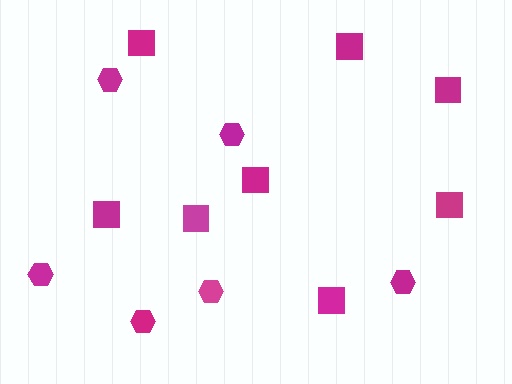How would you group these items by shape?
There are 2 groups: one group of squares (8) and one group of hexagons (6).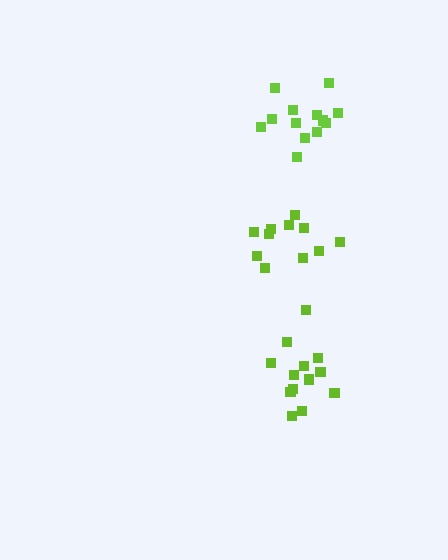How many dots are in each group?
Group 1: 14 dots, Group 2: 11 dots, Group 3: 14 dots (39 total).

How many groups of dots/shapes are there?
There are 3 groups.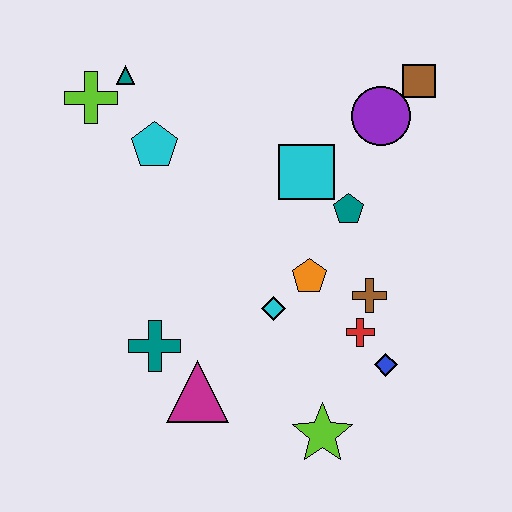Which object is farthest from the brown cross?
The lime cross is farthest from the brown cross.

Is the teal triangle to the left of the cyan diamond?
Yes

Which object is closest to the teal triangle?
The lime cross is closest to the teal triangle.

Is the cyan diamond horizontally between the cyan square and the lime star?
No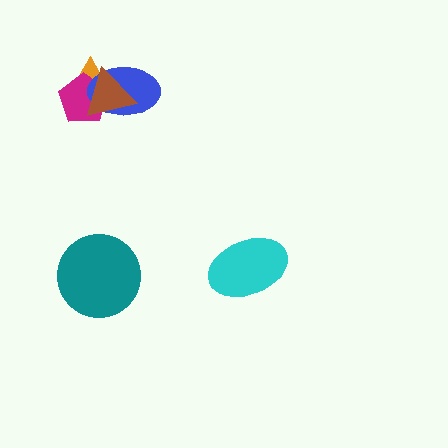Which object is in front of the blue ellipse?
The brown triangle is in front of the blue ellipse.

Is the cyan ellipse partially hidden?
No, no other shape covers it.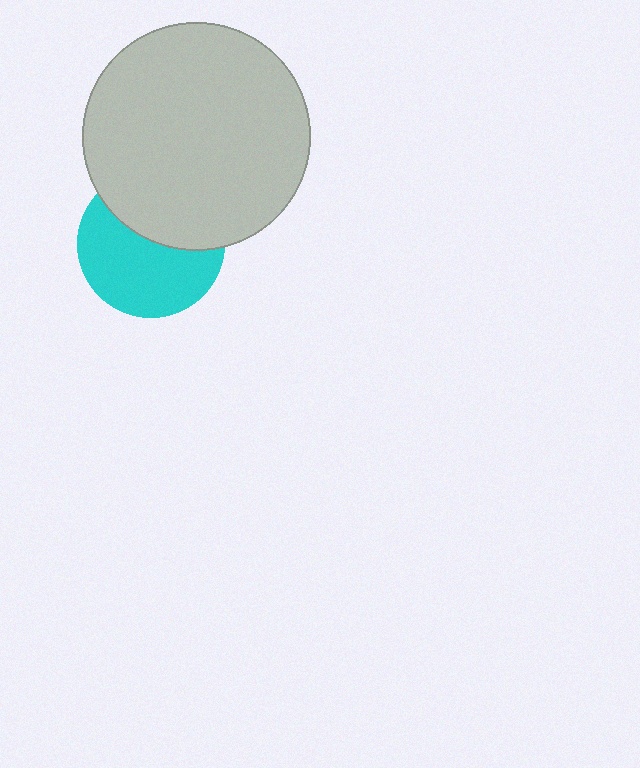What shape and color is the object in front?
The object in front is a light gray circle.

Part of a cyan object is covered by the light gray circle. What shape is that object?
It is a circle.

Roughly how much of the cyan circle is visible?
About half of it is visible (roughly 59%).